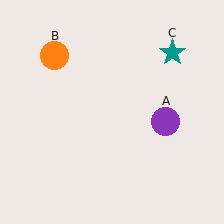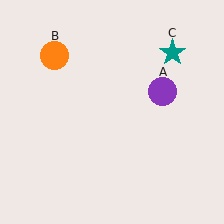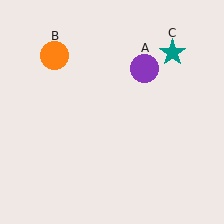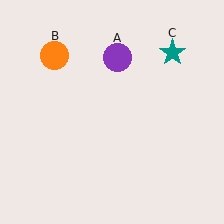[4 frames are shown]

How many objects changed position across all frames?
1 object changed position: purple circle (object A).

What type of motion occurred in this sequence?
The purple circle (object A) rotated counterclockwise around the center of the scene.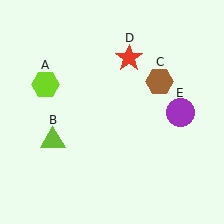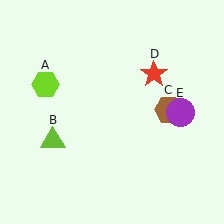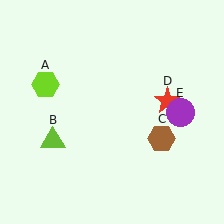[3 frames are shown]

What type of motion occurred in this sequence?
The brown hexagon (object C), red star (object D) rotated clockwise around the center of the scene.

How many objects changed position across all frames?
2 objects changed position: brown hexagon (object C), red star (object D).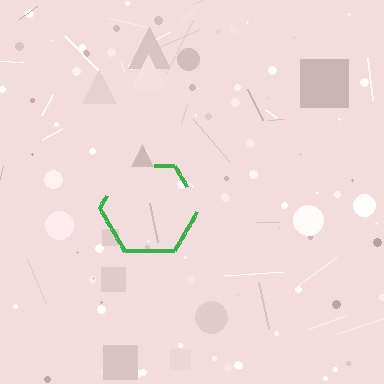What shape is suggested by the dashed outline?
The dashed outline suggests a hexagon.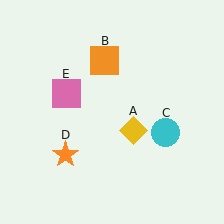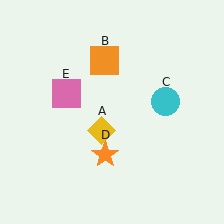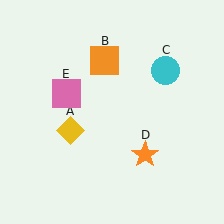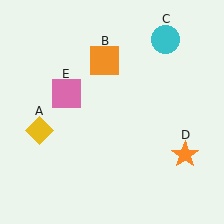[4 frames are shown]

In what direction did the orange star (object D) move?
The orange star (object D) moved right.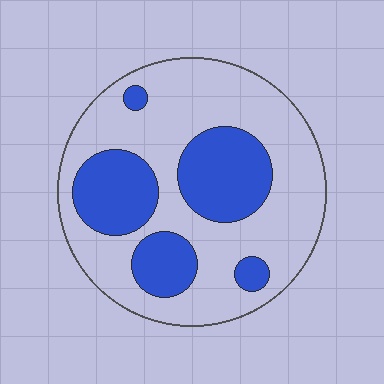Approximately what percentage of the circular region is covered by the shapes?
Approximately 30%.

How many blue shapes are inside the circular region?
5.